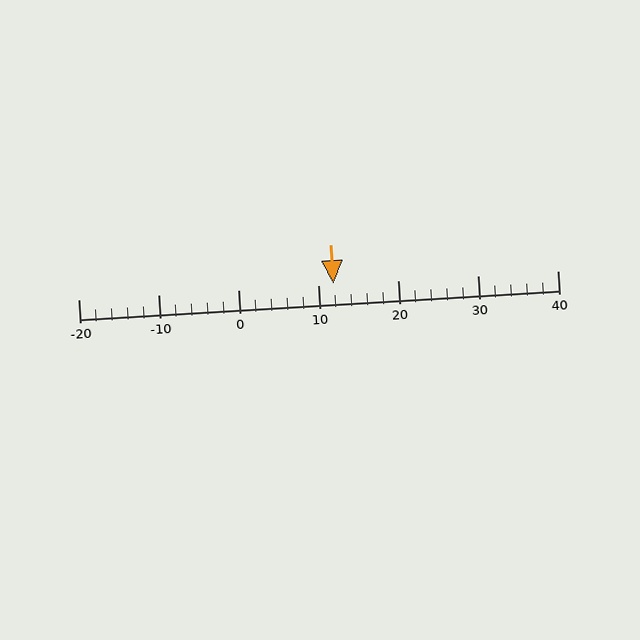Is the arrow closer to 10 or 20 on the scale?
The arrow is closer to 10.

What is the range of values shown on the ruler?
The ruler shows values from -20 to 40.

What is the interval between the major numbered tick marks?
The major tick marks are spaced 10 units apart.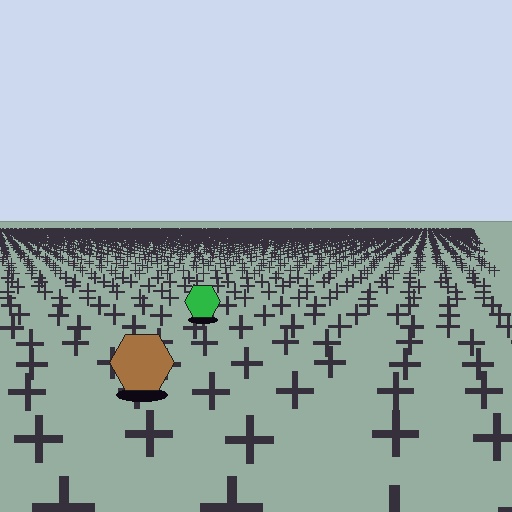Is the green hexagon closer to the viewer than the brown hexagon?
No. The brown hexagon is closer — you can tell from the texture gradient: the ground texture is coarser near it.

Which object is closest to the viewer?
The brown hexagon is closest. The texture marks near it are larger and more spread out.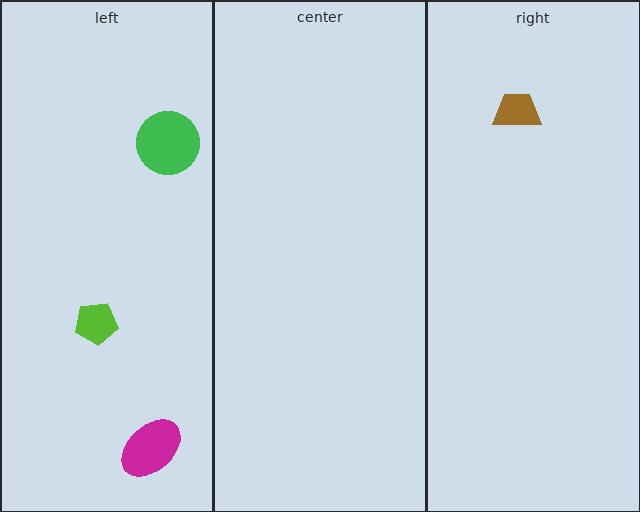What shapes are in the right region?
The brown trapezoid.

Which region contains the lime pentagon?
The left region.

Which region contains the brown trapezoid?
The right region.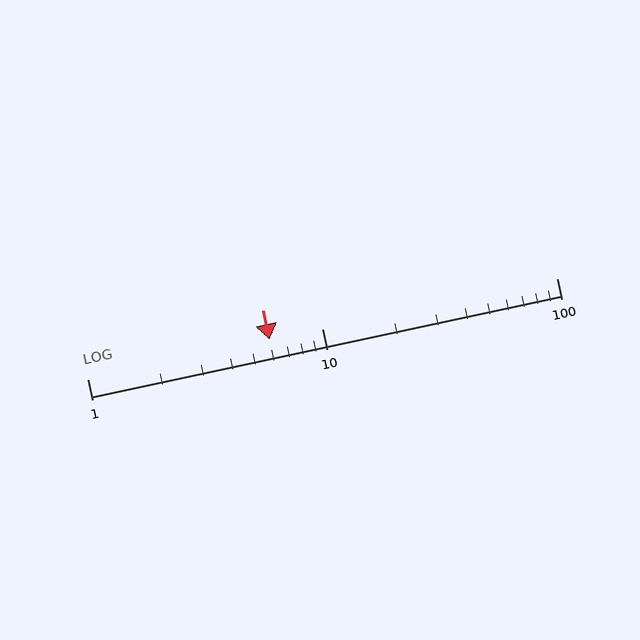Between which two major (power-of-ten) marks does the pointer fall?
The pointer is between 1 and 10.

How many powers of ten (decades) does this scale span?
The scale spans 2 decades, from 1 to 100.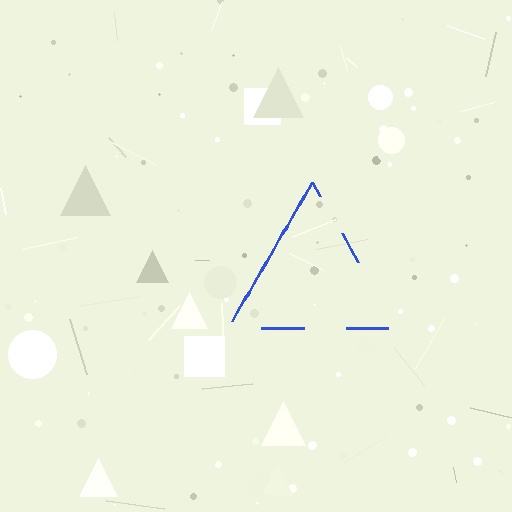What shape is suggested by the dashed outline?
The dashed outline suggests a triangle.